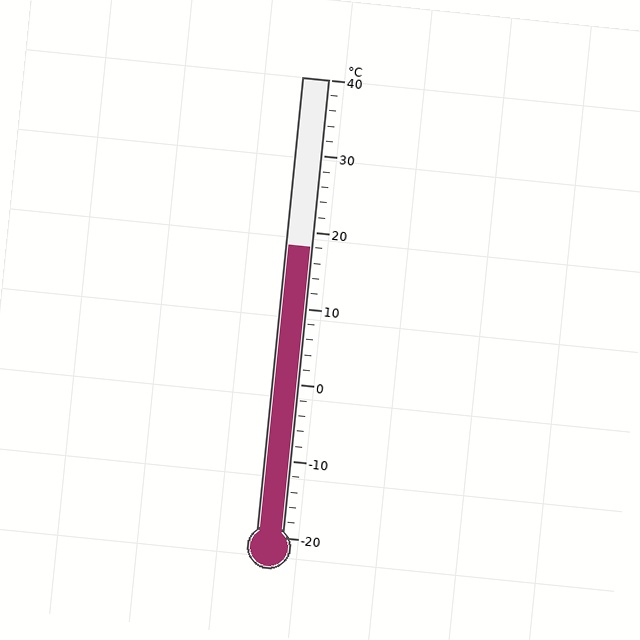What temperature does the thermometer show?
The thermometer shows approximately 18°C.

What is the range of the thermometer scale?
The thermometer scale ranges from -20°C to 40°C.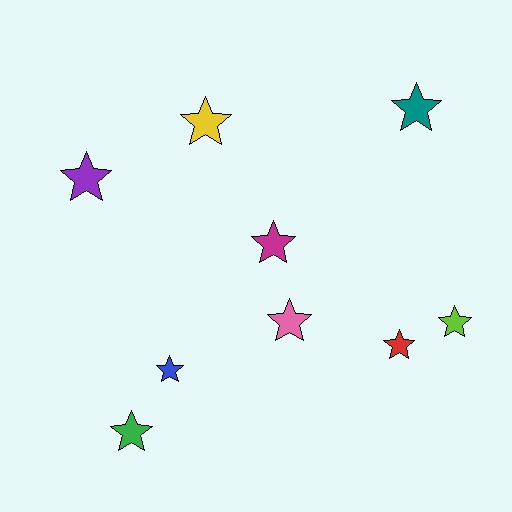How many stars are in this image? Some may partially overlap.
There are 9 stars.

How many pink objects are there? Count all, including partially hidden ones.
There is 1 pink object.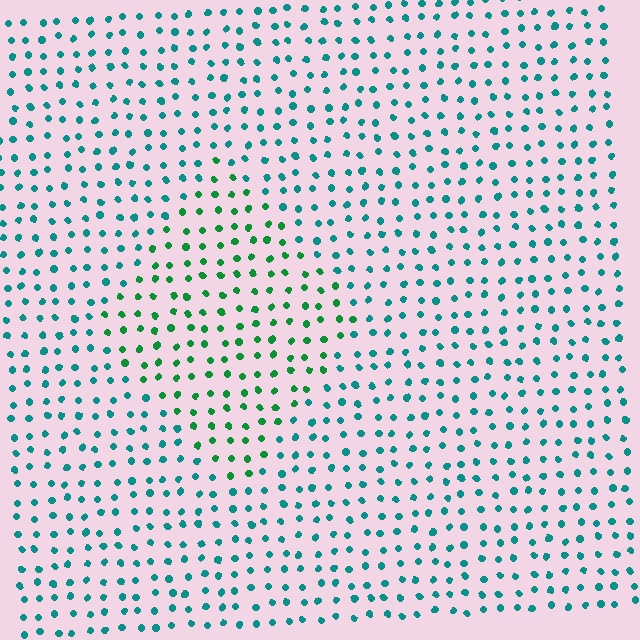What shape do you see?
I see a diamond.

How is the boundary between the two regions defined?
The boundary is defined purely by a slight shift in hue (about 37 degrees). Spacing, size, and orientation are identical on both sides.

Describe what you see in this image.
The image is filled with small teal elements in a uniform arrangement. A diamond-shaped region is visible where the elements are tinted to a slightly different hue, forming a subtle color boundary.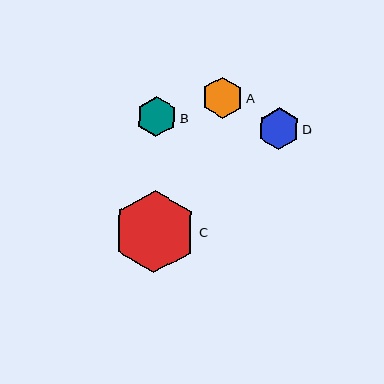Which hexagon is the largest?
Hexagon C is the largest with a size of approximately 83 pixels.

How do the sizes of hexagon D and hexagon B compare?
Hexagon D and hexagon B are approximately the same size.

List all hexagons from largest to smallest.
From largest to smallest: C, D, A, B.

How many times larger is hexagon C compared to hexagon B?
Hexagon C is approximately 2.1 times the size of hexagon B.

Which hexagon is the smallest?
Hexagon B is the smallest with a size of approximately 40 pixels.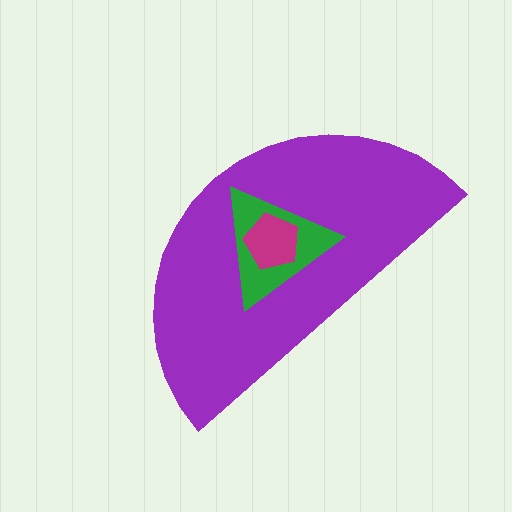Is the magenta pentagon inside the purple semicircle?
Yes.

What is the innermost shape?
The magenta pentagon.